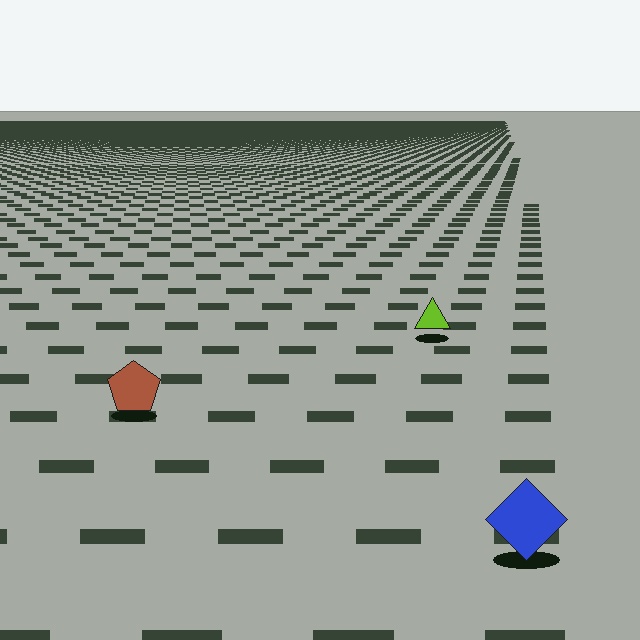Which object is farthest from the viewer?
The lime triangle is farthest from the viewer. It appears smaller and the ground texture around it is denser.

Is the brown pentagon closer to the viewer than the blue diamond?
No. The blue diamond is closer — you can tell from the texture gradient: the ground texture is coarser near it.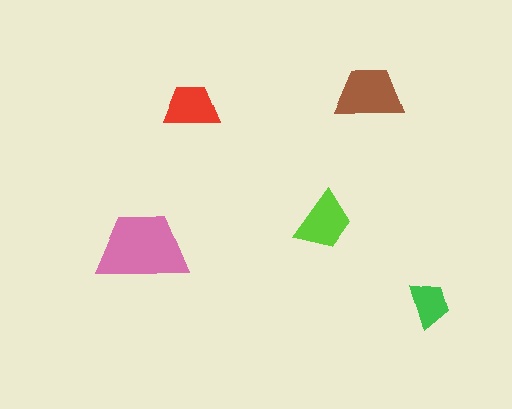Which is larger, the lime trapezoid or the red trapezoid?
The lime one.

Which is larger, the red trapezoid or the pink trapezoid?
The pink one.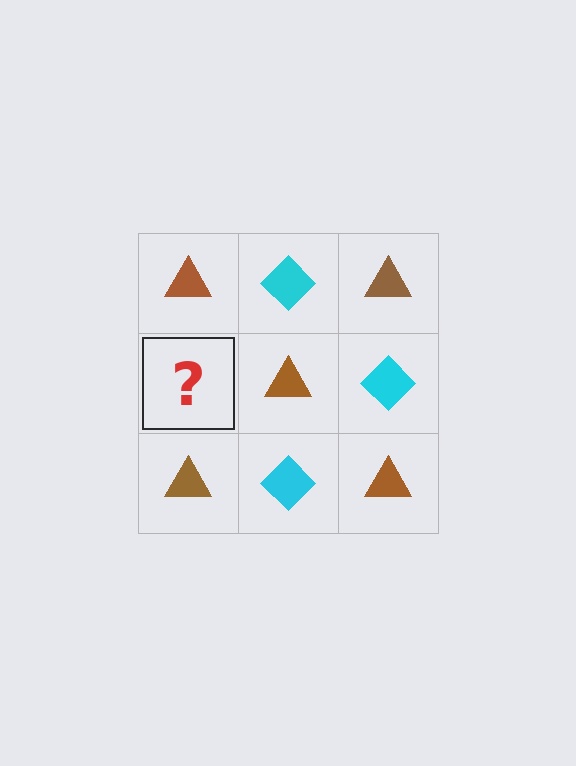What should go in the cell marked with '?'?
The missing cell should contain a cyan diamond.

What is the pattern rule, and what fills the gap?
The rule is that it alternates brown triangle and cyan diamond in a checkerboard pattern. The gap should be filled with a cyan diamond.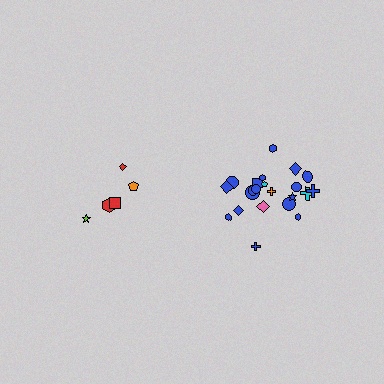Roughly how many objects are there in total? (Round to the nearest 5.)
Roughly 25 objects in total.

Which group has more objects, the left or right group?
The right group.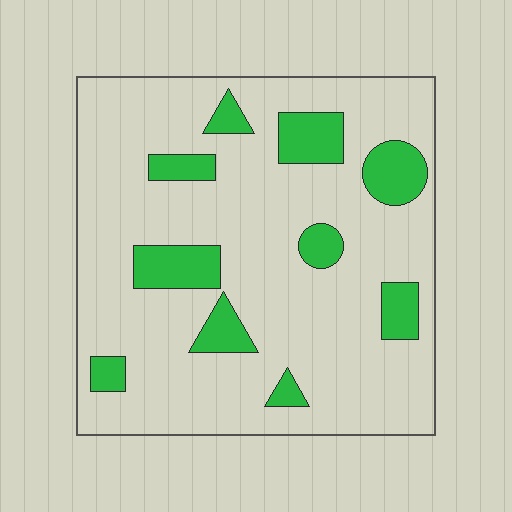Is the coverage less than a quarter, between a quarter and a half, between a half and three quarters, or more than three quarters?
Less than a quarter.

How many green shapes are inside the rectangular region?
10.